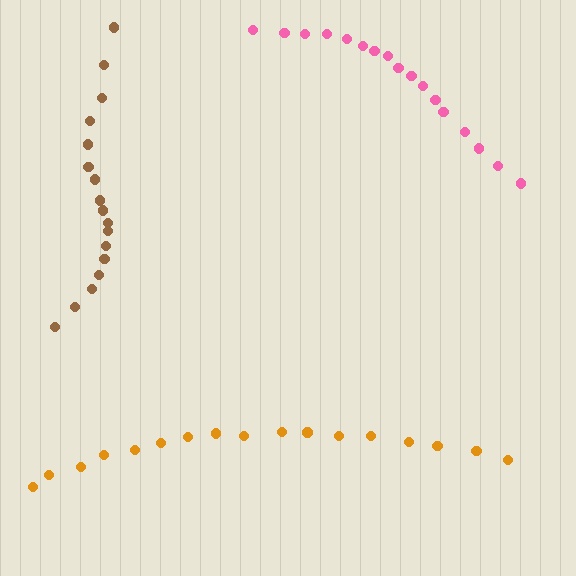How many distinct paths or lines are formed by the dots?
There are 3 distinct paths.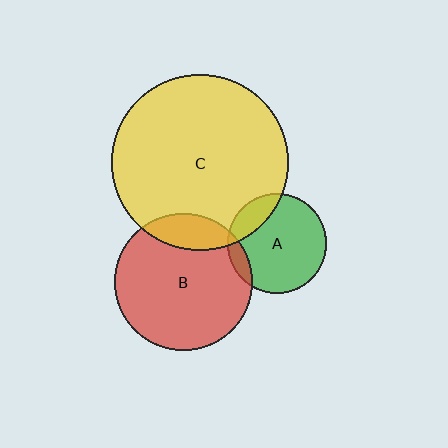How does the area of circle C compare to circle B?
Approximately 1.6 times.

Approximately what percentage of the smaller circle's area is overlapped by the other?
Approximately 20%.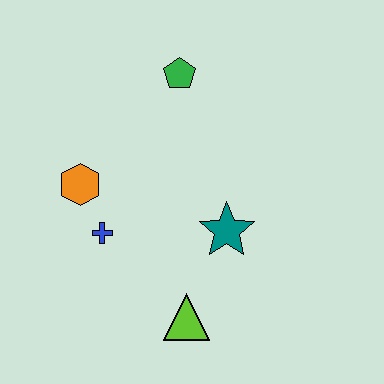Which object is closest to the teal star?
The lime triangle is closest to the teal star.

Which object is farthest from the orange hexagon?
The lime triangle is farthest from the orange hexagon.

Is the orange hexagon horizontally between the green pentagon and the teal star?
No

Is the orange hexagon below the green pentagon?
Yes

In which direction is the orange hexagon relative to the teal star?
The orange hexagon is to the left of the teal star.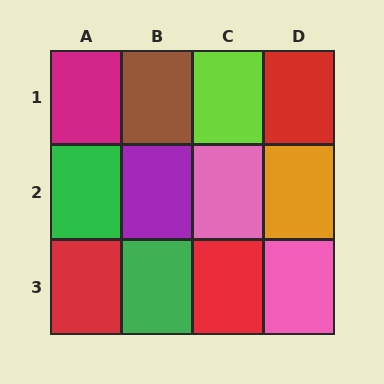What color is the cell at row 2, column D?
Orange.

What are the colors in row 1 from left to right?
Magenta, brown, lime, red.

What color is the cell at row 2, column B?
Purple.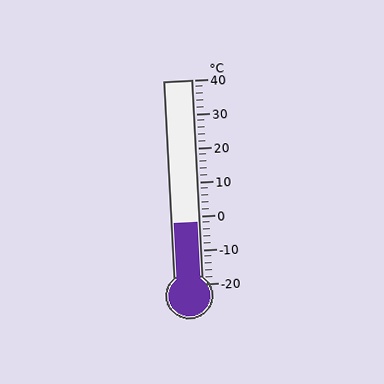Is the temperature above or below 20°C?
The temperature is below 20°C.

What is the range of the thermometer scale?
The thermometer scale ranges from -20°C to 40°C.